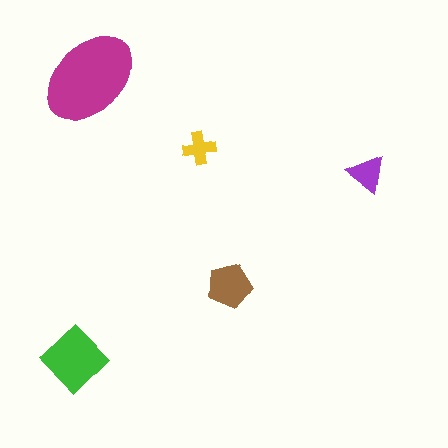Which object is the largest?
The magenta ellipse.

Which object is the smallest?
The yellow cross.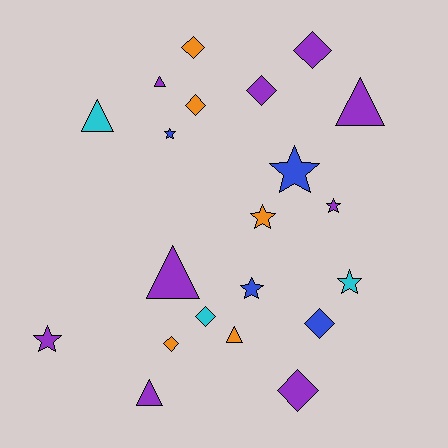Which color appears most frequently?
Purple, with 9 objects.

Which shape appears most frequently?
Diamond, with 8 objects.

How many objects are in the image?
There are 21 objects.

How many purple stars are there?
There are 2 purple stars.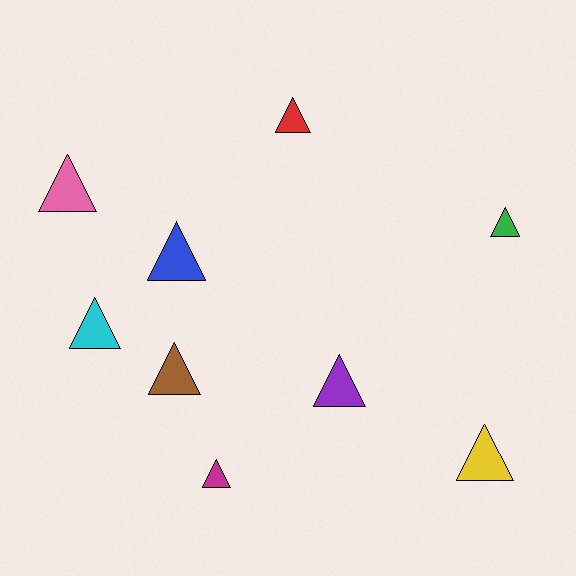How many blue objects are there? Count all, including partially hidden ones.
There is 1 blue object.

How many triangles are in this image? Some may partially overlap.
There are 9 triangles.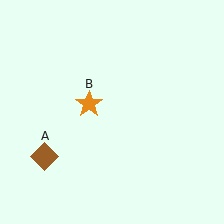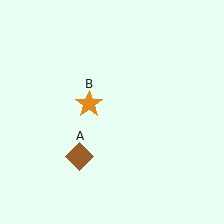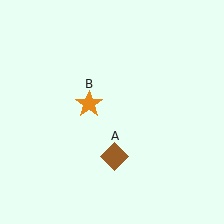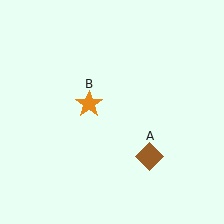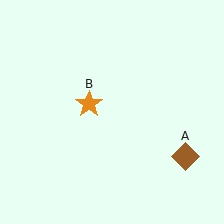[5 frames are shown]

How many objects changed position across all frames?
1 object changed position: brown diamond (object A).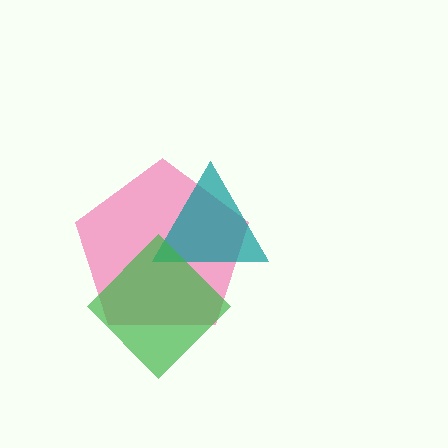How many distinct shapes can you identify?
There are 3 distinct shapes: a pink pentagon, a teal triangle, a green diamond.